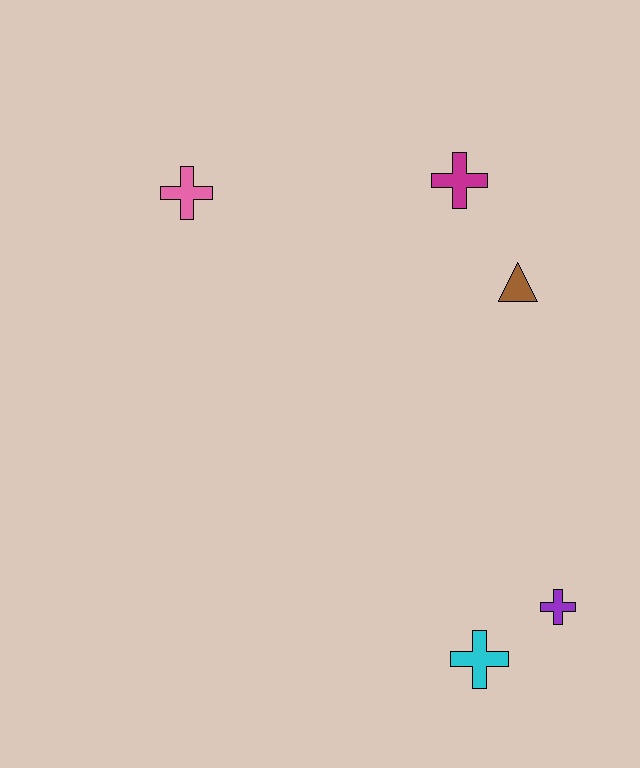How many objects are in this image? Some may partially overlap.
There are 5 objects.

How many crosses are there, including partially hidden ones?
There are 4 crosses.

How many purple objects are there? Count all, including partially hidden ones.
There is 1 purple object.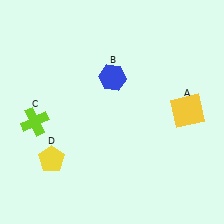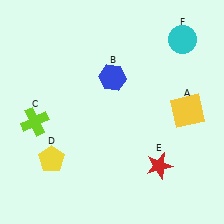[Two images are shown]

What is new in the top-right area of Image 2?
A cyan circle (F) was added in the top-right area of Image 2.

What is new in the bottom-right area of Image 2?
A red star (E) was added in the bottom-right area of Image 2.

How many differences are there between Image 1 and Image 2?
There are 2 differences between the two images.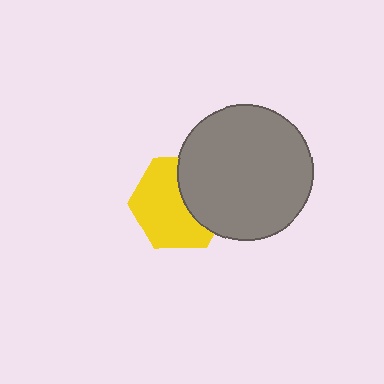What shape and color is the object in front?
The object in front is a gray circle.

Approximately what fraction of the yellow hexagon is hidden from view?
Roughly 37% of the yellow hexagon is hidden behind the gray circle.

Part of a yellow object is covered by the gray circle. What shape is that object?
It is a hexagon.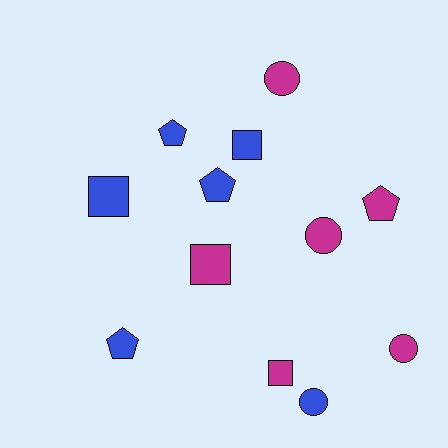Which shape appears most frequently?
Square, with 4 objects.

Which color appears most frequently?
Magenta, with 6 objects.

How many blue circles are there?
There is 1 blue circle.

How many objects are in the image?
There are 12 objects.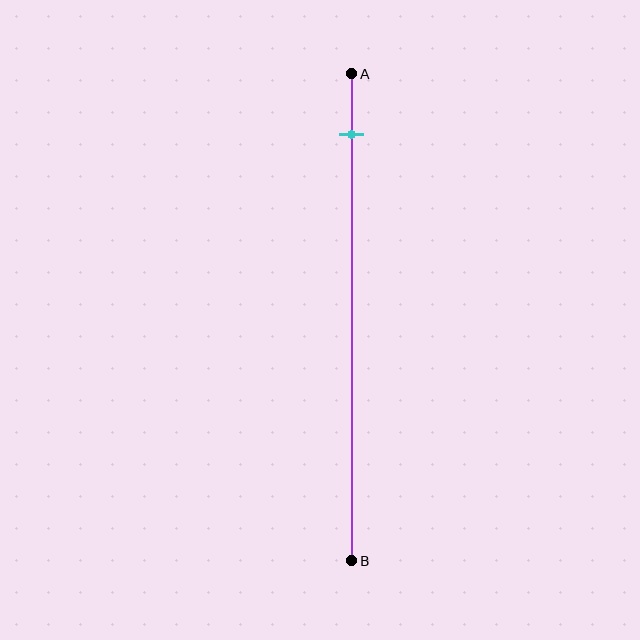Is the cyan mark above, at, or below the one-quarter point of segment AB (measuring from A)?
The cyan mark is above the one-quarter point of segment AB.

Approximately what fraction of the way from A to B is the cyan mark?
The cyan mark is approximately 15% of the way from A to B.